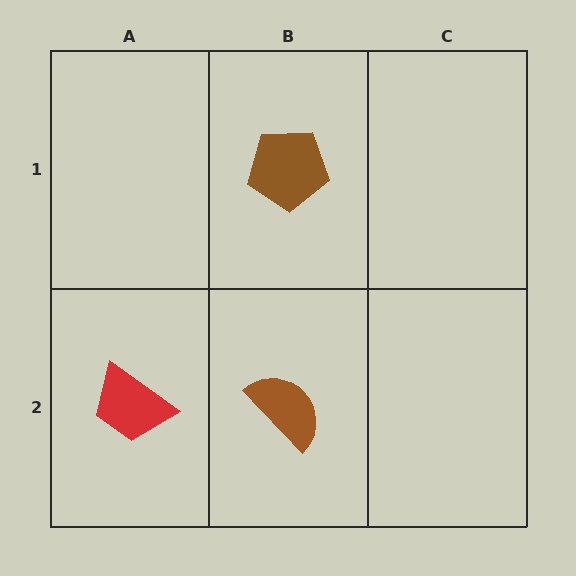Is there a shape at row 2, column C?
No, that cell is empty.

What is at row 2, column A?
A red trapezoid.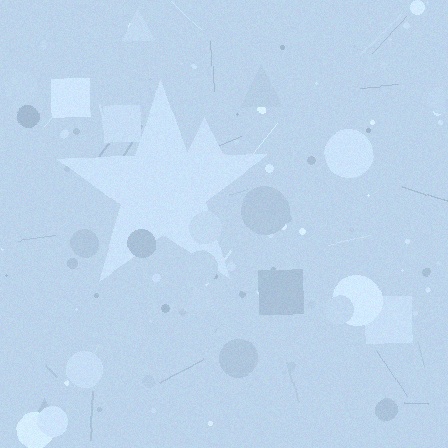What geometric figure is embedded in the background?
A star is embedded in the background.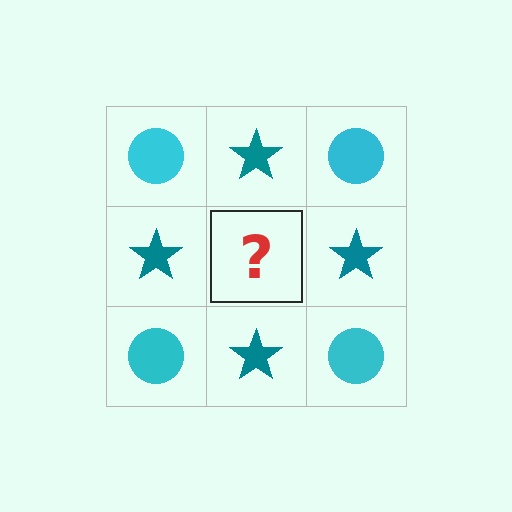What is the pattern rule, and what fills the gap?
The rule is that it alternates cyan circle and teal star in a checkerboard pattern. The gap should be filled with a cyan circle.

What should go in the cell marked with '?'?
The missing cell should contain a cyan circle.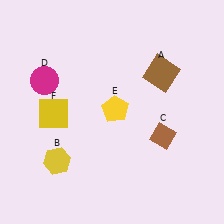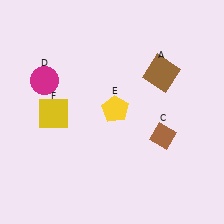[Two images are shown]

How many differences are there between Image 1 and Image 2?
There is 1 difference between the two images.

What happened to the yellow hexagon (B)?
The yellow hexagon (B) was removed in Image 2. It was in the bottom-left area of Image 1.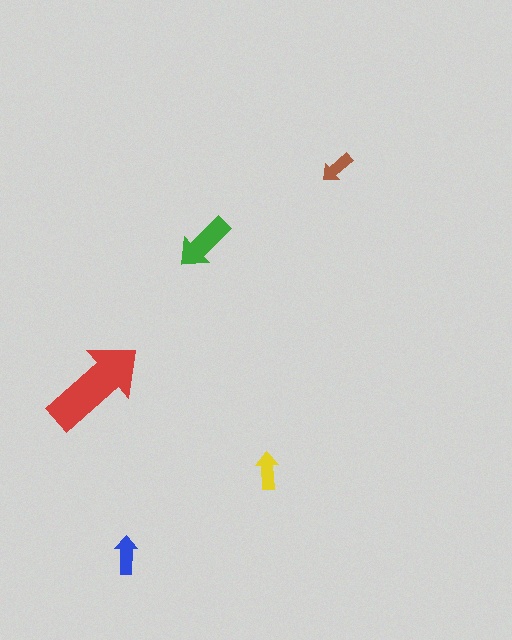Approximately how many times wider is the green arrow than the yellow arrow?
About 1.5 times wider.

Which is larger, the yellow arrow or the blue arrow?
The blue one.